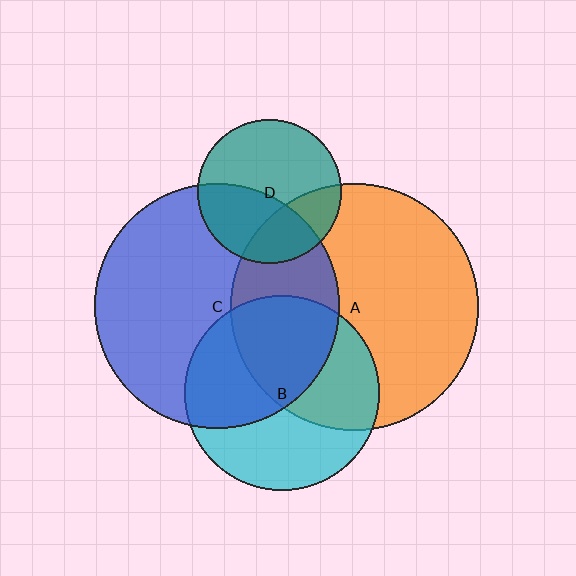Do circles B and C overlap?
Yes.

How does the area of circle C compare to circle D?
Approximately 2.9 times.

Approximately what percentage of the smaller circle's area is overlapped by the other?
Approximately 50%.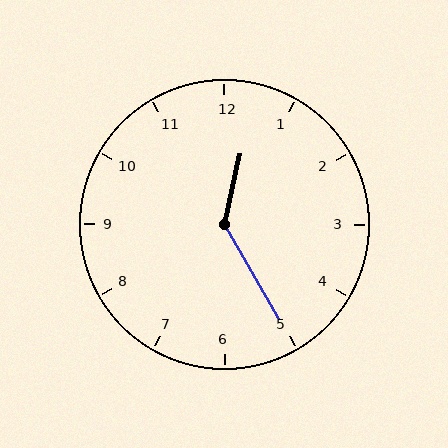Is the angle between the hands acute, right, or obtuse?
It is obtuse.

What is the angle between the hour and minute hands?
Approximately 138 degrees.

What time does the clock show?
12:25.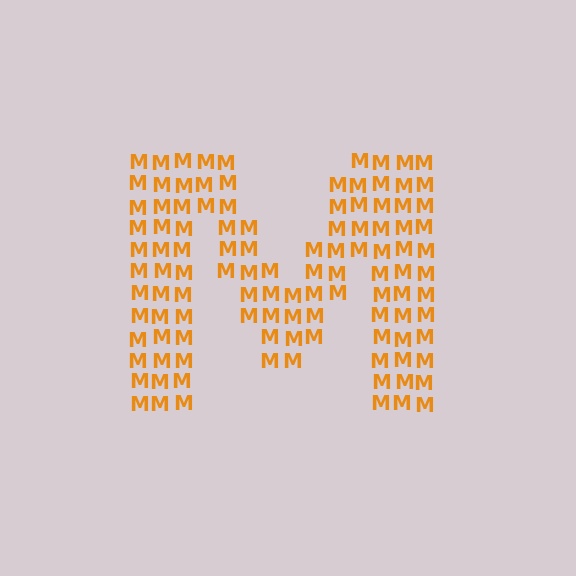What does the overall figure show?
The overall figure shows the letter M.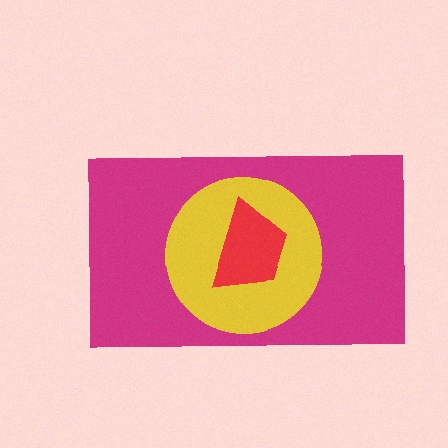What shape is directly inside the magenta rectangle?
The yellow circle.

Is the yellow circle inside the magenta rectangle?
Yes.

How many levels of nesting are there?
3.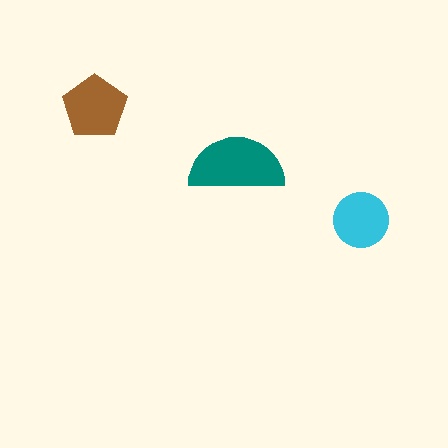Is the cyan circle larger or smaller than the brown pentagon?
Smaller.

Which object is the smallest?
The cyan circle.